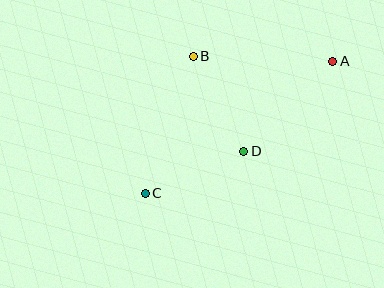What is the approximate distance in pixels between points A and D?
The distance between A and D is approximately 126 pixels.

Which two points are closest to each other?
Points C and D are closest to each other.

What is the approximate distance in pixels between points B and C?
The distance between B and C is approximately 145 pixels.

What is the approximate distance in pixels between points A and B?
The distance between A and B is approximately 140 pixels.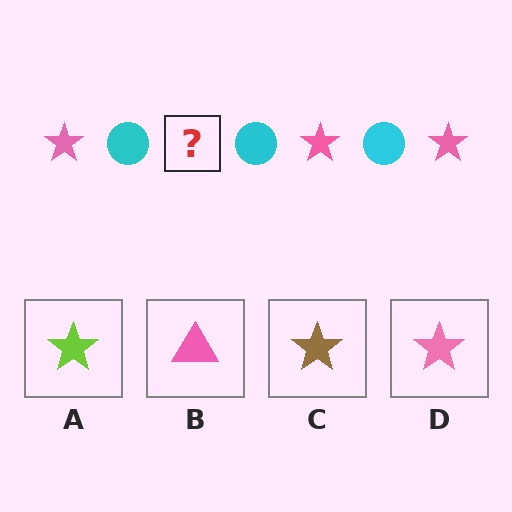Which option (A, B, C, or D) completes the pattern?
D.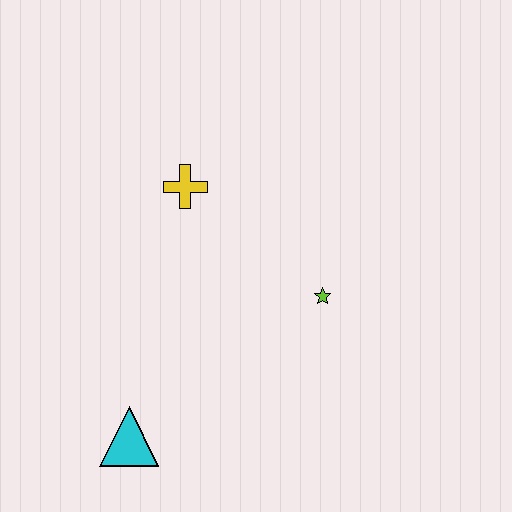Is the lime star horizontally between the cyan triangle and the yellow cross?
No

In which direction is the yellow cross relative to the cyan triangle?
The yellow cross is above the cyan triangle.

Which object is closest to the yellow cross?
The lime star is closest to the yellow cross.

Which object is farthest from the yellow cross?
The cyan triangle is farthest from the yellow cross.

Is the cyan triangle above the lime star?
No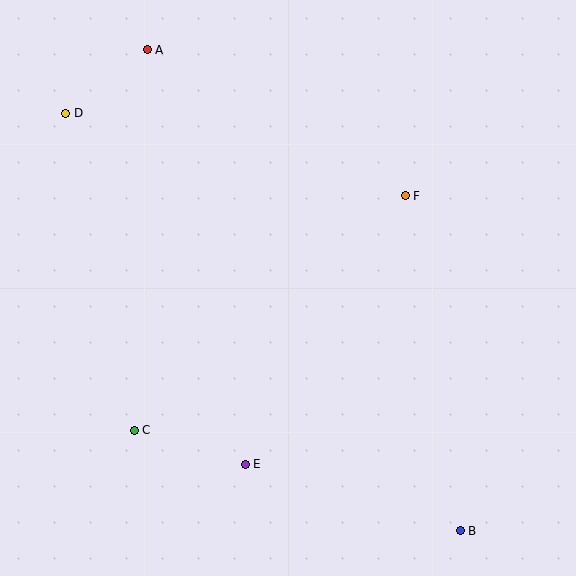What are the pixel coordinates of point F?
Point F is at (405, 196).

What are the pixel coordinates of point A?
Point A is at (147, 50).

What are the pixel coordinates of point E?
Point E is at (245, 464).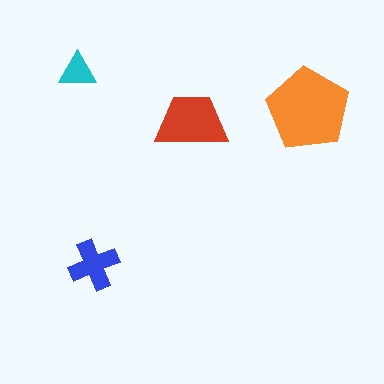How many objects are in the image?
There are 4 objects in the image.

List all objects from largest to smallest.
The orange pentagon, the red trapezoid, the blue cross, the cyan triangle.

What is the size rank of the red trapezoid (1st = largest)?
2nd.